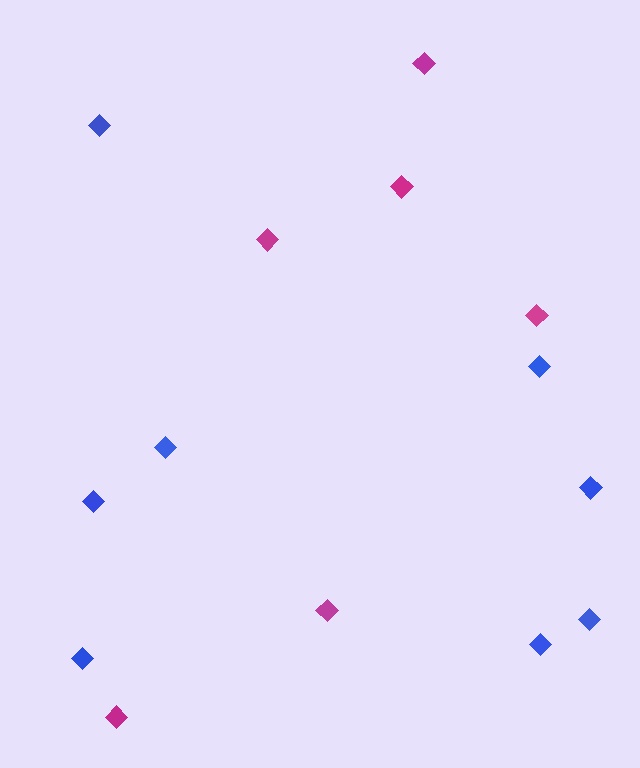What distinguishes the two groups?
There are 2 groups: one group of magenta diamonds (6) and one group of blue diamonds (8).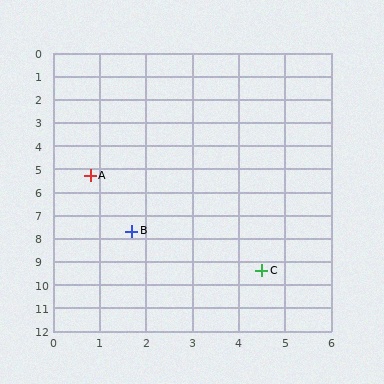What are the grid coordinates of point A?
Point A is at approximately (0.8, 5.3).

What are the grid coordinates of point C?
Point C is at approximately (4.5, 9.4).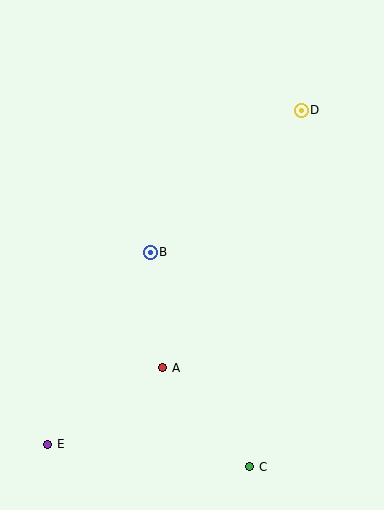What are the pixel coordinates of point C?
Point C is at (250, 467).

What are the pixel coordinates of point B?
Point B is at (150, 252).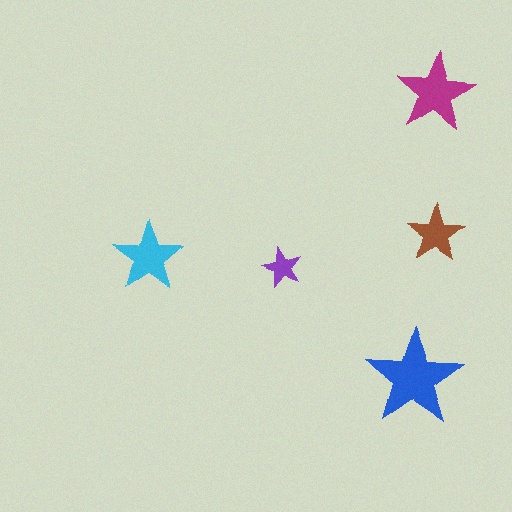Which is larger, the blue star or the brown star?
The blue one.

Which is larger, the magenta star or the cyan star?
The magenta one.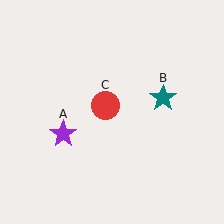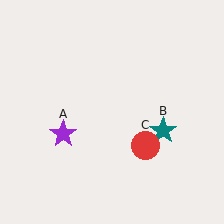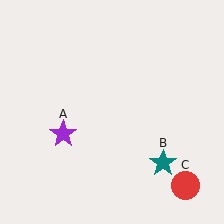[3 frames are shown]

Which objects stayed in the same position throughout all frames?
Purple star (object A) remained stationary.